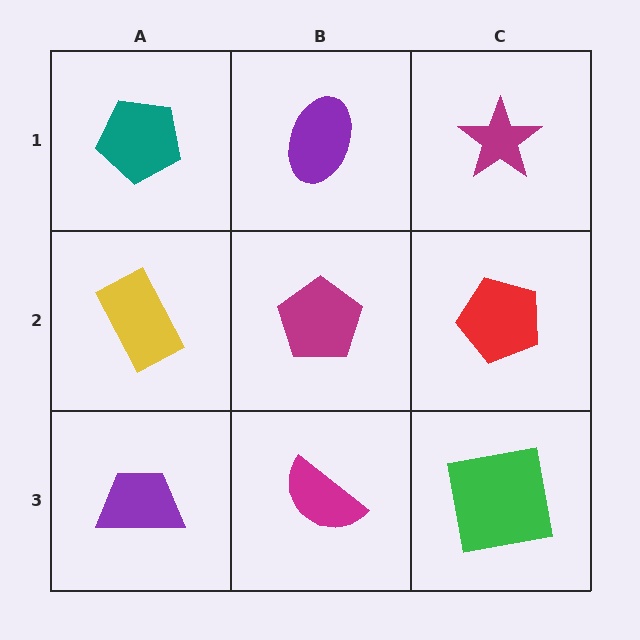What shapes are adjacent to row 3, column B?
A magenta pentagon (row 2, column B), a purple trapezoid (row 3, column A), a green square (row 3, column C).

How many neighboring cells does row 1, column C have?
2.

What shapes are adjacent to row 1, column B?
A magenta pentagon (row 2, column B), a teal pentagon (row 1, column A), a magenta star (row 1, column C).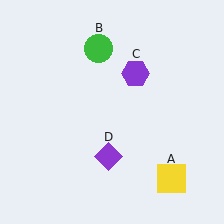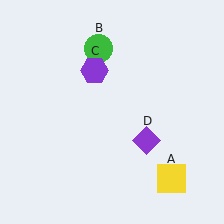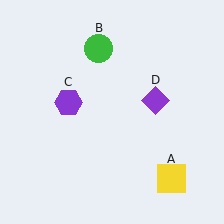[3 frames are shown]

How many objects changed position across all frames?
2 objects changed position: purple hexagon (object C), purple diamond (object D).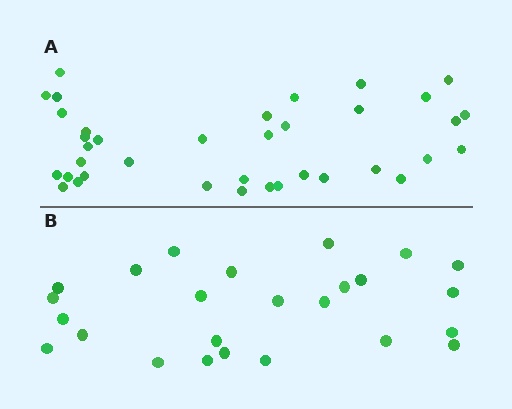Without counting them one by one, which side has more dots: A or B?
Region A (the top region) has more dots.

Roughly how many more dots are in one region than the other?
Region A has roughly 12 or so more dots than region B.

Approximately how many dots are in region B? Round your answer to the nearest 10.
About 20 dots. (The exact count is 25, which rounds to 20.)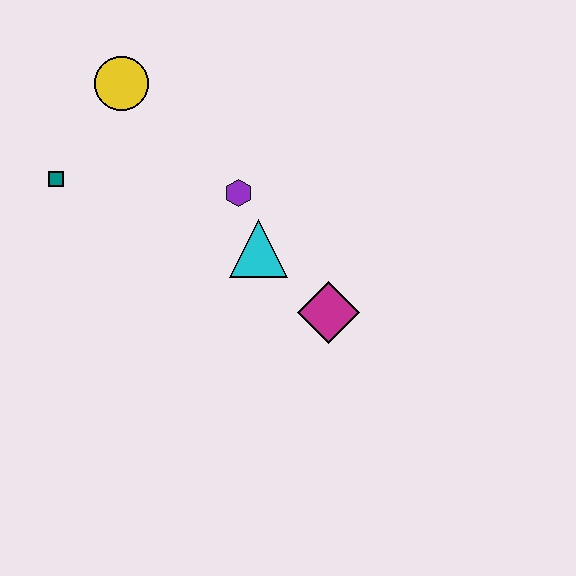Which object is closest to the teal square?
The yellow circle is closest to the teal square.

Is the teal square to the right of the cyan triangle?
No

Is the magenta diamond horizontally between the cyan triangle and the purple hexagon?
No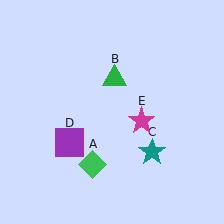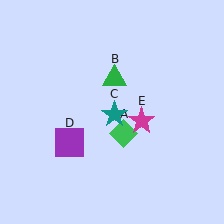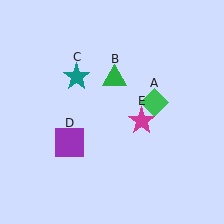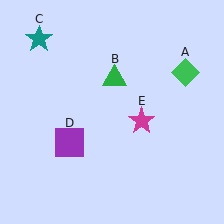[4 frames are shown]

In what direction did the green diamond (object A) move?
The green diamond (object A) moved up and to the right.